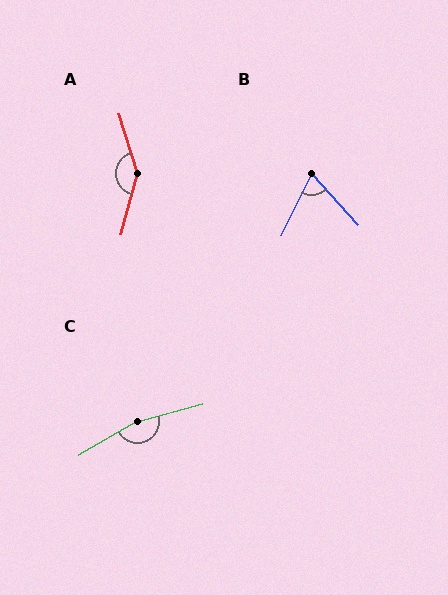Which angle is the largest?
C, at approximately 165 degrees.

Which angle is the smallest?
B, at approximately 69 degrees.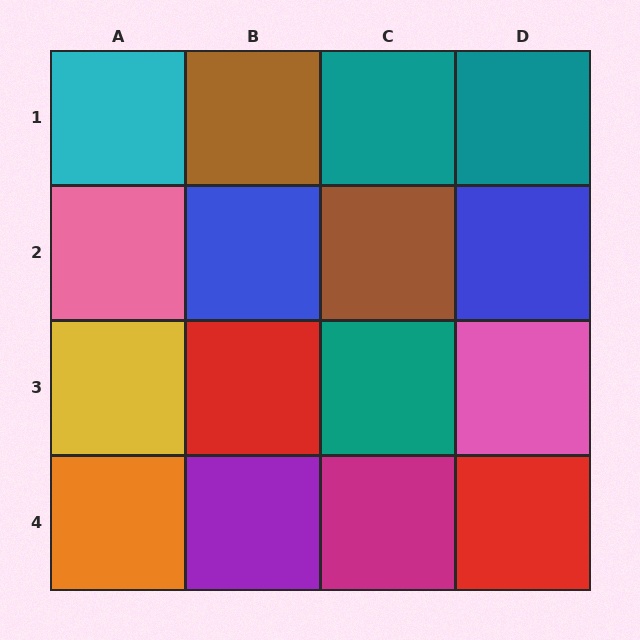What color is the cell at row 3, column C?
Teal.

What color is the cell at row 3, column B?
Red.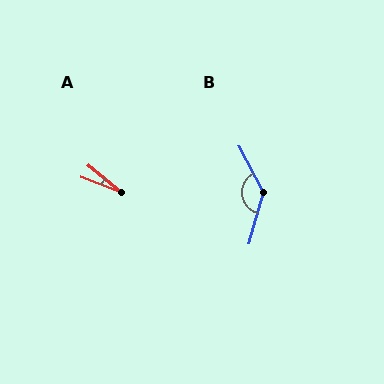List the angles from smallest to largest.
A (19°), B (137°).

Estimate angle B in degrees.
Approximately 137 degrees.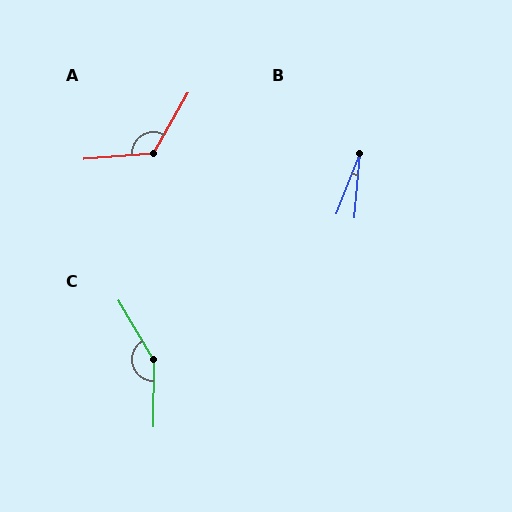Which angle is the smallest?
B, at approximately 16 degrees.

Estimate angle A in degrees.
Approximately 125 degrees.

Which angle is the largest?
C, at approximately 150 degrees.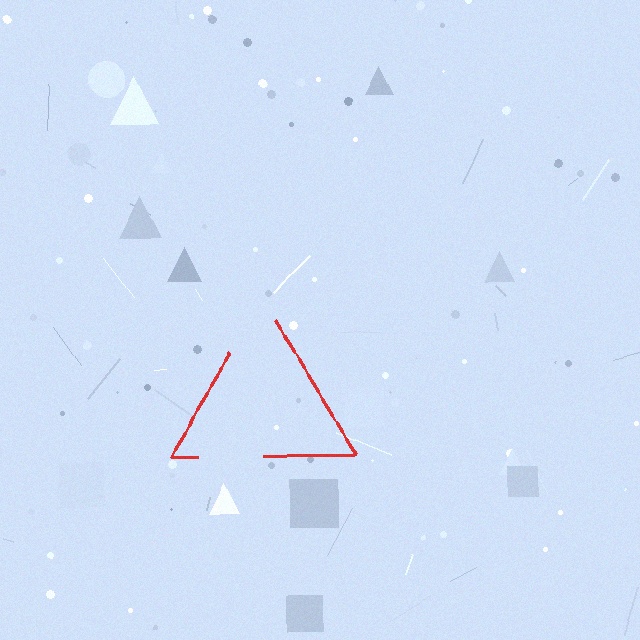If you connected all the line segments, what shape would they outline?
They would outline a triangle.